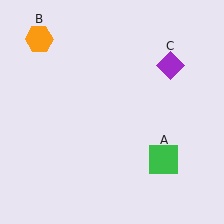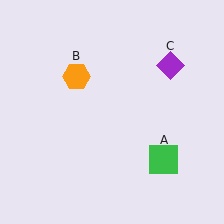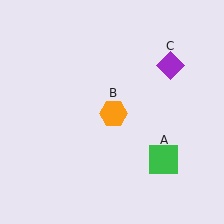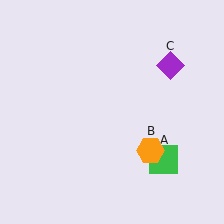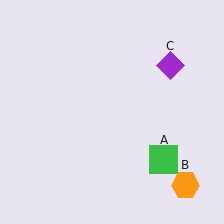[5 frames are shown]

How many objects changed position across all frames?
1 object changed position: orange hexagon (object B).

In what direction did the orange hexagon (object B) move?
The orange hexagon (object B) moved down and to the right.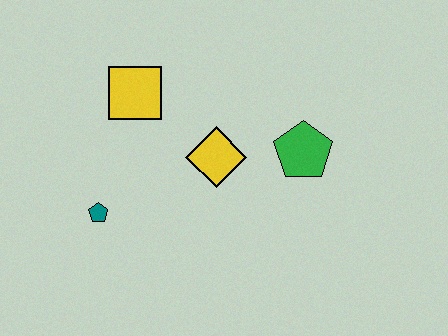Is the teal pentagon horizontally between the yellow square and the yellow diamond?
No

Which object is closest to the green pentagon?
The yellow diamond is closest to the green pentagon.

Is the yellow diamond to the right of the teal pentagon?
Yes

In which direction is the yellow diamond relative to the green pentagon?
The yellow diamond is to the left of the green pentagon.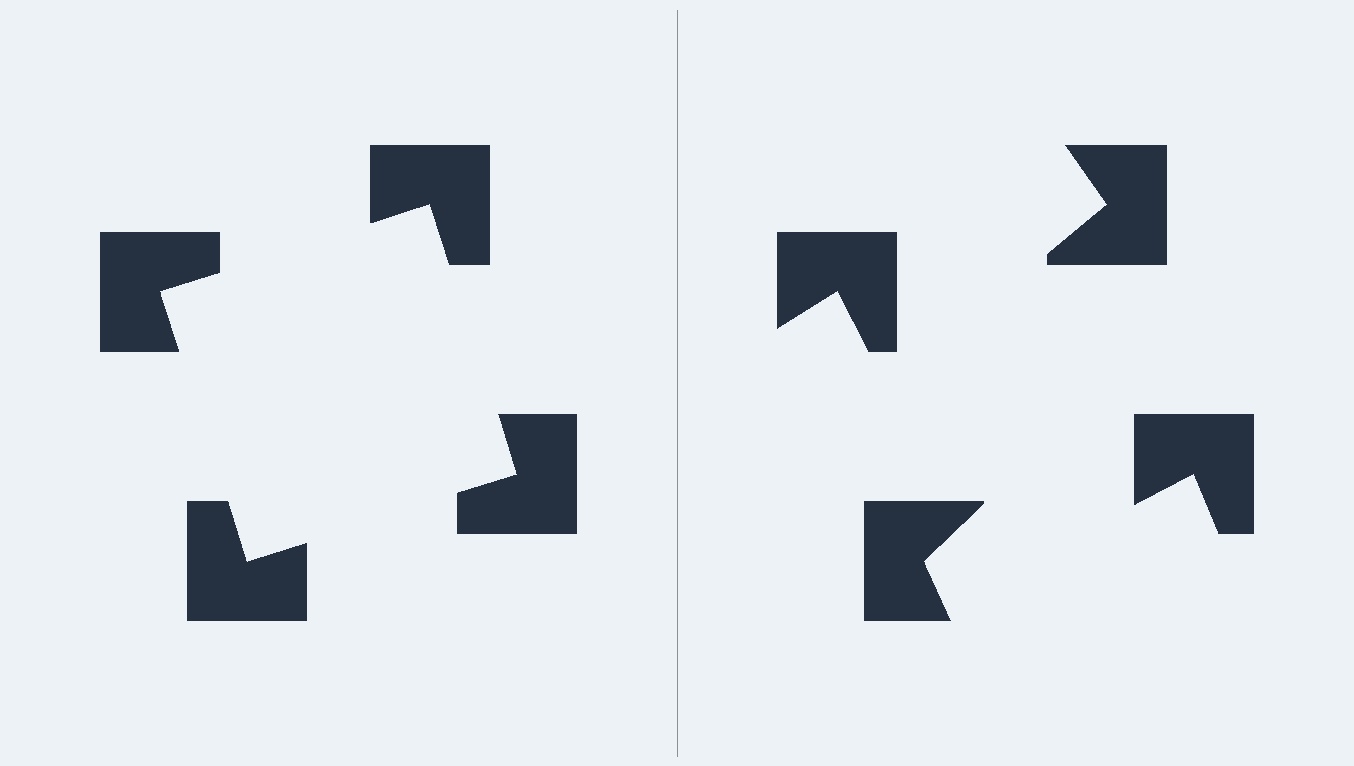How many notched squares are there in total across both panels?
8 — 4 on each side.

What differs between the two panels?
The notched squares are positioned identically on both sides; only the wedge orientations differ. On the left they align to a square; on the right they are misaligned.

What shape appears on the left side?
An illusory square.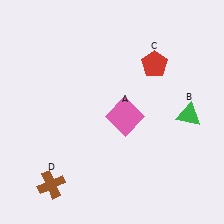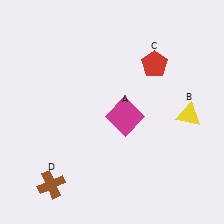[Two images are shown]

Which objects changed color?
A changed from pink to magenta. B changed from green to yellow.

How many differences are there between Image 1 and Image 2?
There are 2 differences between the two images.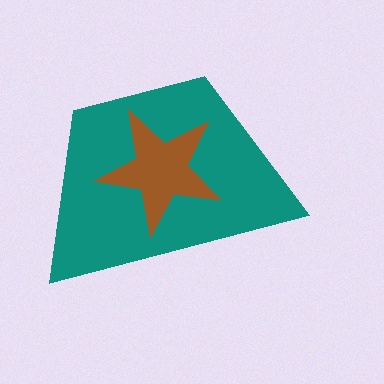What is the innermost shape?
The brown star.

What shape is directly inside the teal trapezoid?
The brown star.